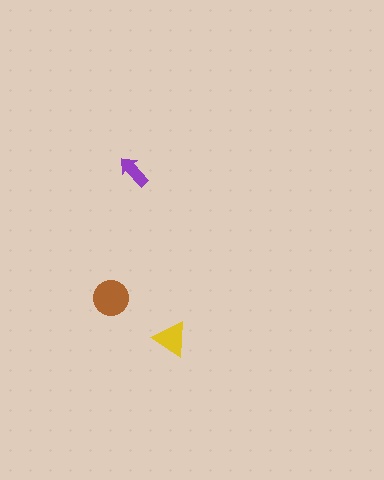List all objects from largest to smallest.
The brown circle, the yellow triangle, the purple arrow.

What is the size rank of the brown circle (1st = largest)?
1st.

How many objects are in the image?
There are 3 objects in the image.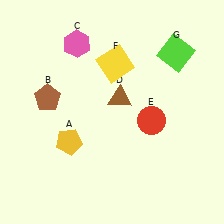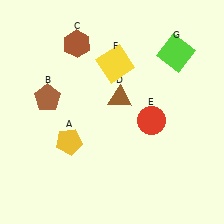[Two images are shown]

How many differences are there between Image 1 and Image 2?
There is 1 difference between the two images.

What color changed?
The hexagon (C) changed from pink in Image 1 to brown in Image 2.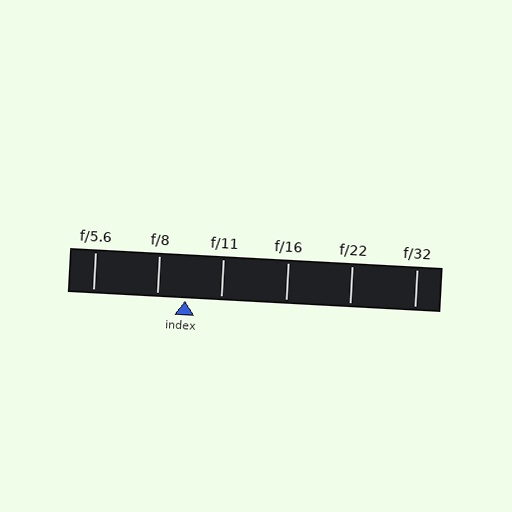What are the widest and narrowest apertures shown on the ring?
The widest aperture shown is f/5.6 and the narrowest is f/32.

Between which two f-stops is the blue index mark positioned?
The index mark is between f/8 and f/11.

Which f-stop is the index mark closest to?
The index mark is closest to f/8.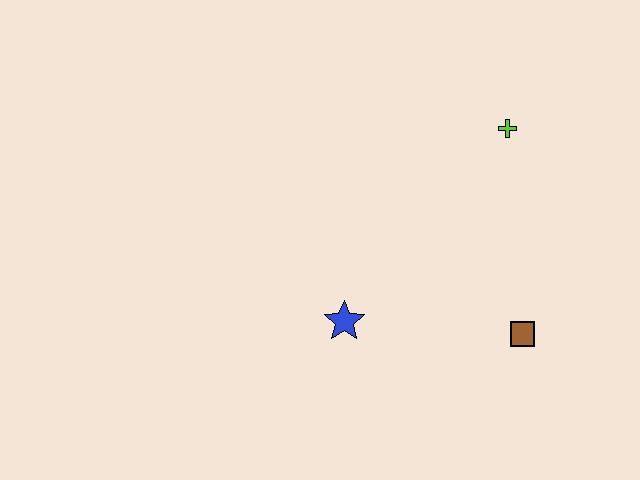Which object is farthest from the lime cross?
The blue star is farthest from the lime cross.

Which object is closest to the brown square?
The blue star is closest to the brown square.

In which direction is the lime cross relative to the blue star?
The lime cross is above the blue star.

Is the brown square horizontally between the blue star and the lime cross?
No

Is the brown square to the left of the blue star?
No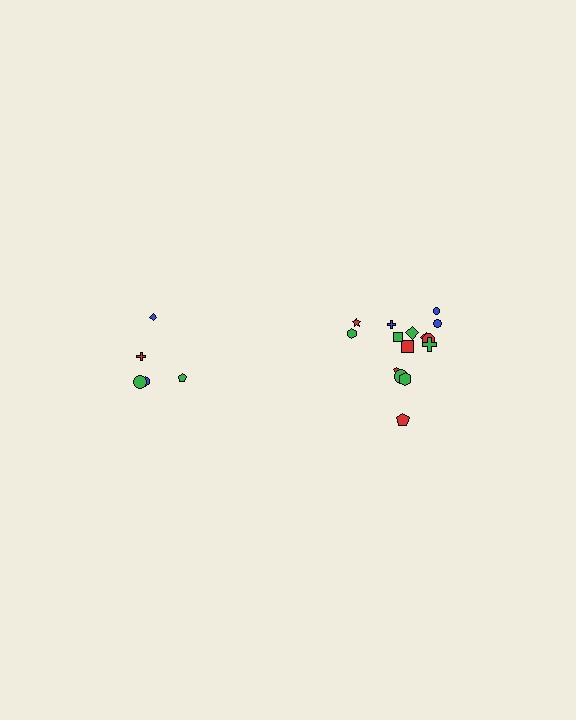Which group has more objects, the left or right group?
The right group.